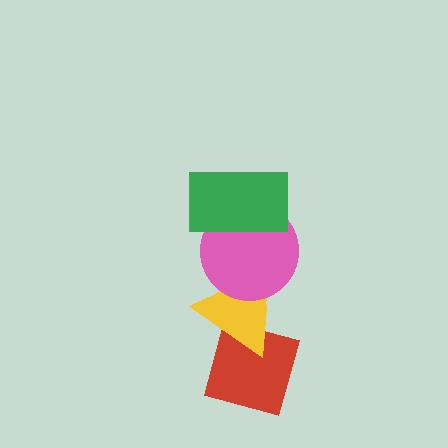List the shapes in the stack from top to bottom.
From top to bottom: the green rectangle, the pink circle, the yellow triangle, the red diamond.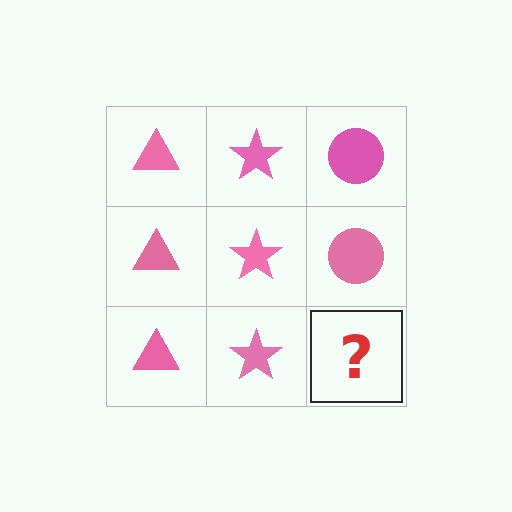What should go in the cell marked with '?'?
The missing cell should contain a pink circle.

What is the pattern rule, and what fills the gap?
The rule is that each column has a consistent shape. The gap should be filled with a pink circle.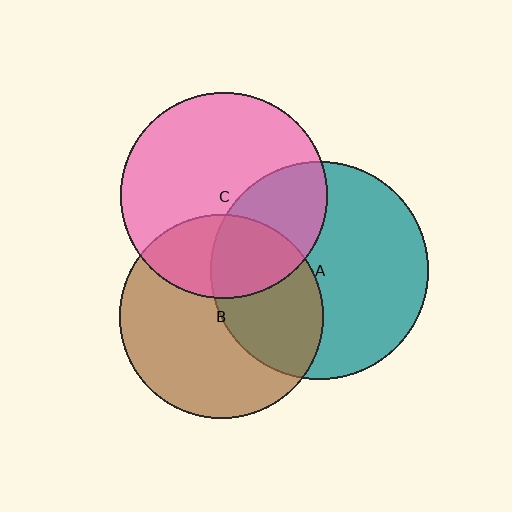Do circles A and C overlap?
Yes.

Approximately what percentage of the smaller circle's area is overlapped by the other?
Approximately 35%.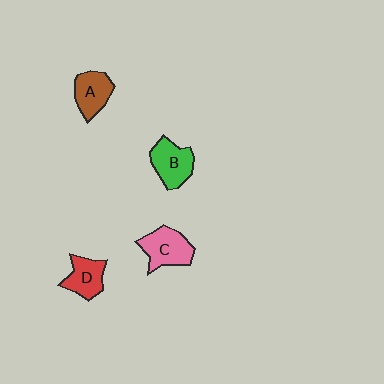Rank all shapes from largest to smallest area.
From largest to smallest: C (pink), B (green), A (brown), D (red).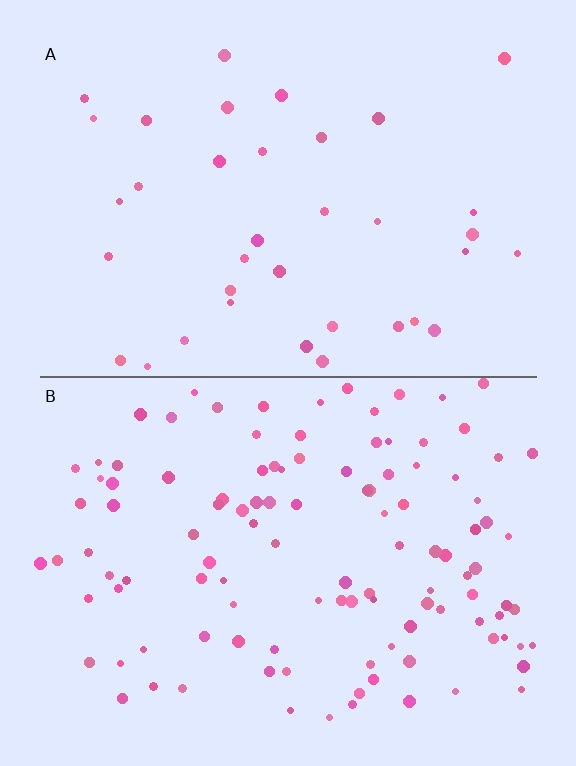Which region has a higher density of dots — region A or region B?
B (the bottom).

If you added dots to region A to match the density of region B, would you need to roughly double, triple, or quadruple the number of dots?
Approximately triple.